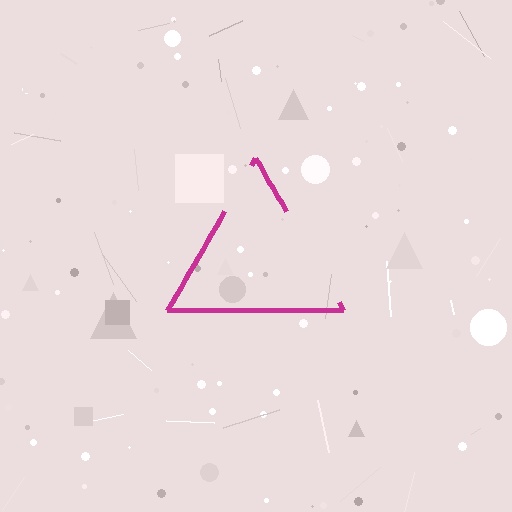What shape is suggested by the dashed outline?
The dashed outline suggests a triangle.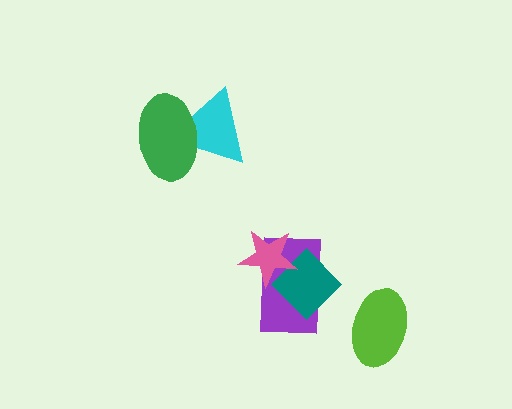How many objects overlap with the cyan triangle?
1 object overlaps with the cyan triangle.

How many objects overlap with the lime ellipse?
0 objects overlap with the lime ellipse.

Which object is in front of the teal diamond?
The pink star is in front of the teal diamond.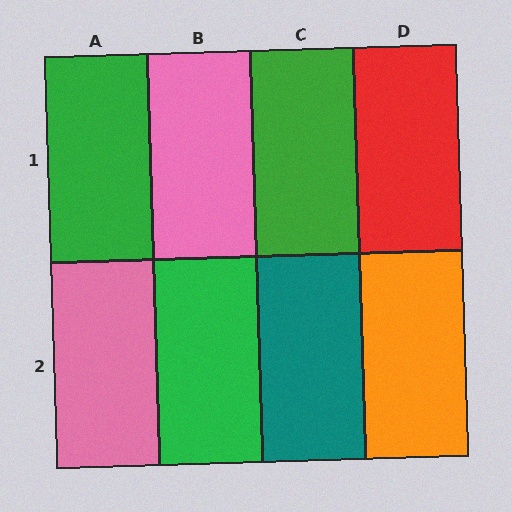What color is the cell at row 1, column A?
Green.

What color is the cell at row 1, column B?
Pink.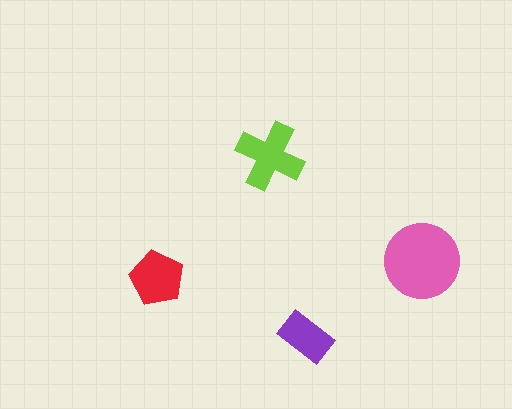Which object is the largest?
The pink circle.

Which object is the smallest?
The purple rectangle.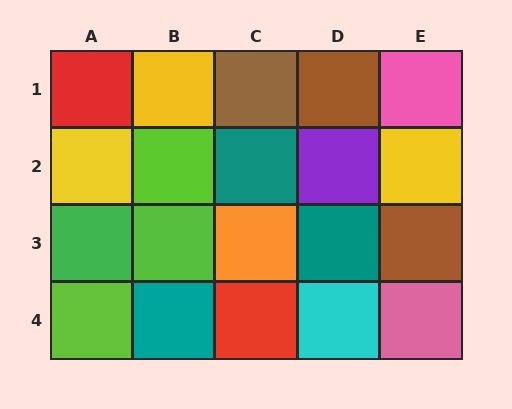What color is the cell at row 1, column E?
Pink.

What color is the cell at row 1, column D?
Brown.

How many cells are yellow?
3 cells are yellow.